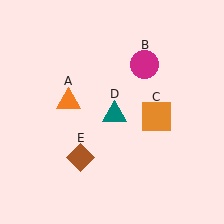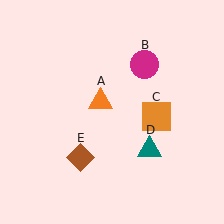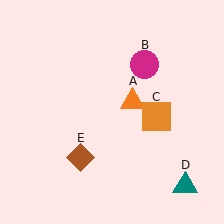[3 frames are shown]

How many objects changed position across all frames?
2 objects changed position: orange triangle (object A), teal triangle (object D).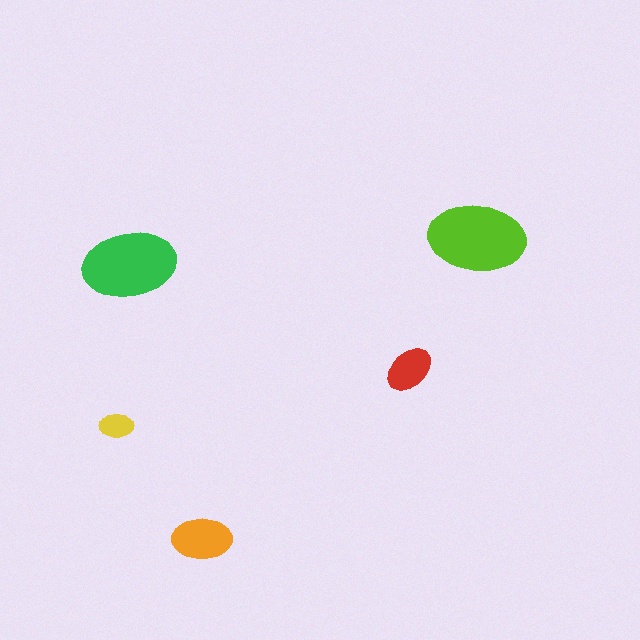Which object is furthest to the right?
The lime ellipse is rightmost.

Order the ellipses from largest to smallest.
the lime one, the green one, the orange one, the red one, the yellow one.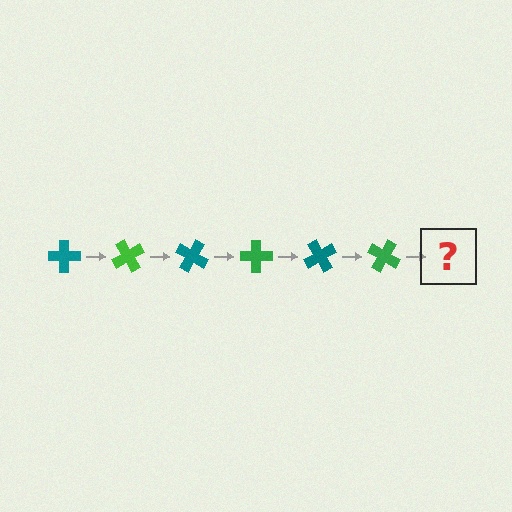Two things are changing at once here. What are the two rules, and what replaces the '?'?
The two rules are that it rotates 60 degrees each step and the color cycles through teal and green. The '?' should be a teal cross, rotated 360 degrees from the start.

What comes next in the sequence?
The next element should be a teal cross, rotated 360 degrees from the start.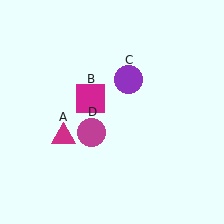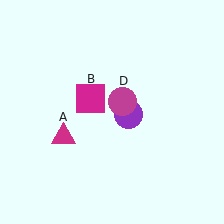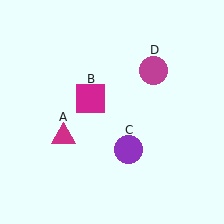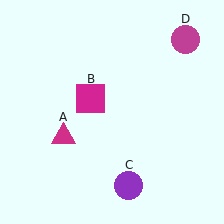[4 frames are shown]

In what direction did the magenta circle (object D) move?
The magenta circle (object D) moved up and to the right.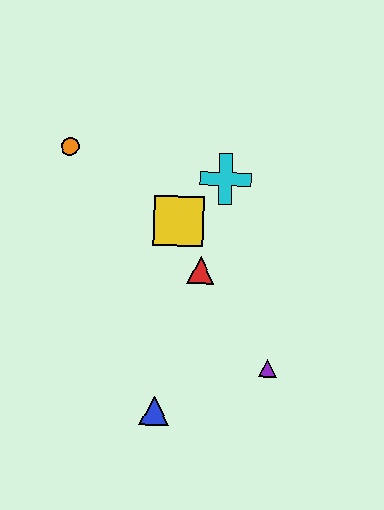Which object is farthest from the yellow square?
The blue triangle is farthest from the yellow square.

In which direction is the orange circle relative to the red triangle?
The orange circle is to the left of the red triangle.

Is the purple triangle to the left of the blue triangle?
No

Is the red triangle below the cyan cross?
Yes